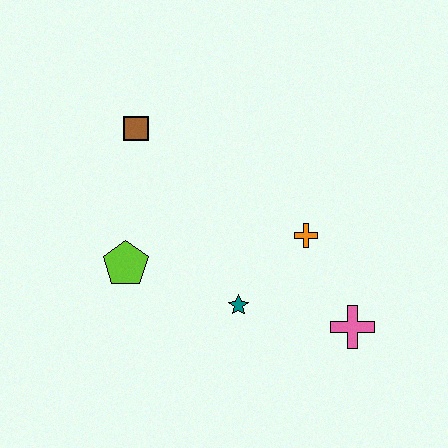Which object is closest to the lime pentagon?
The teal star is closest to the lime pentagon.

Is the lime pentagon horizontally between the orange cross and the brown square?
No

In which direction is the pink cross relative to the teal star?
The pink cross is to the right of the teal star.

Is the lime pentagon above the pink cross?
Yes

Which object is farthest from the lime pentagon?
The pink cross is farthest from the lime pentagon.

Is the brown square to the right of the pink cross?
No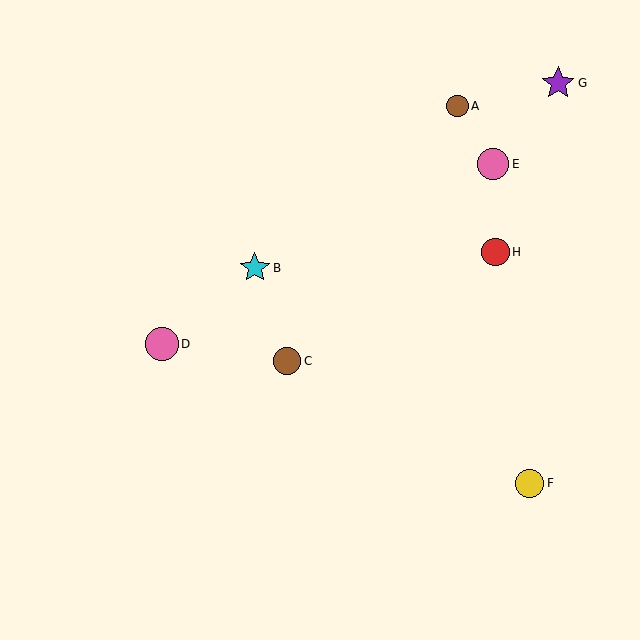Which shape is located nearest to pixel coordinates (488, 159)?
The pink circle (labeled E) at (493, 164) is nearest to that location.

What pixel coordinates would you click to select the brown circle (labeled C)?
Click at (287, 361) to select the brown circle C.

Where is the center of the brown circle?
The center of the brown circle is at (458, 106).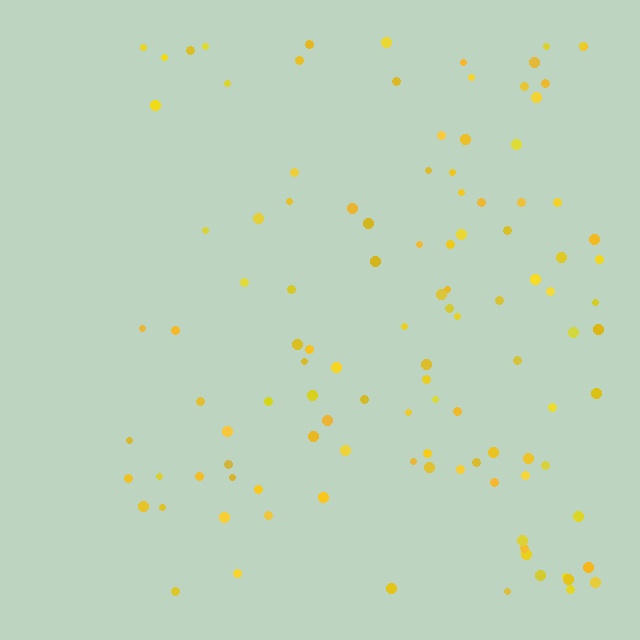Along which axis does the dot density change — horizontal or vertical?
Horizontal.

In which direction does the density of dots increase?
From left to right, with the right side densest.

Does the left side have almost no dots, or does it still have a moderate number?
Still a moderate number, just noticeably fewer than the right.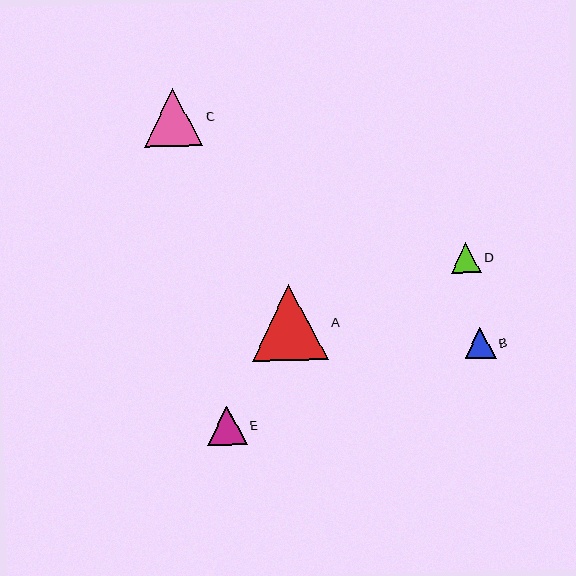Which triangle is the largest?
Triangle A is the largest with a size of approximately 76 pixels.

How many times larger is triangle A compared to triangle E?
Triangle A is approximately 1.9 times the size of triangle E.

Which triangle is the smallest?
Triangle D is the smallest with a size of approximately 30 pixels.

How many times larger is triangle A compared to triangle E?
Triangle A is approximately 1.9 times the size of triangle E.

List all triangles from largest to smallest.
From largest to smallest: A, C, E, B, D.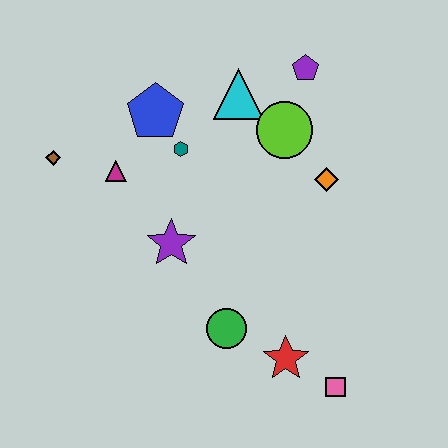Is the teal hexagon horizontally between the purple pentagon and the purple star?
Yes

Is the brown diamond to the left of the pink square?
Yes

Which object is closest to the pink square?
The red star is closest to the pink square.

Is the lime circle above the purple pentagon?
No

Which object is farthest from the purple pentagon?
The pink square is farthest from the purple pentagon.